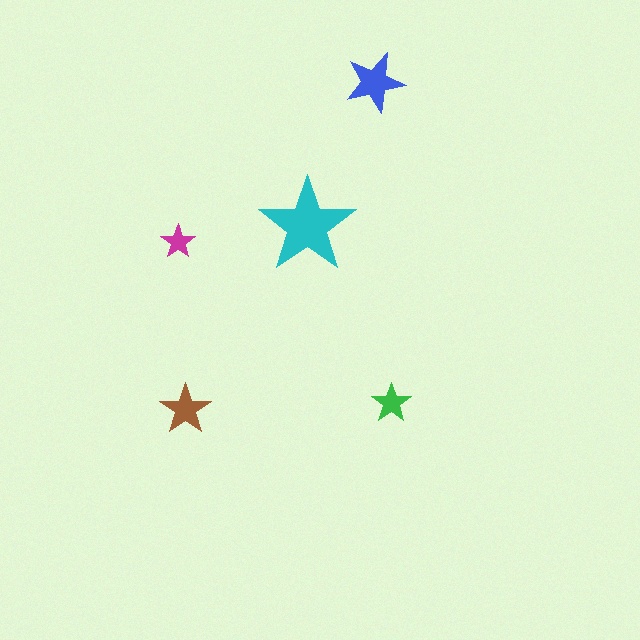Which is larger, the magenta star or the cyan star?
The cyan one.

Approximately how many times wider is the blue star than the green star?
About 1.5 times wider.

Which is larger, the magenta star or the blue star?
The blue one.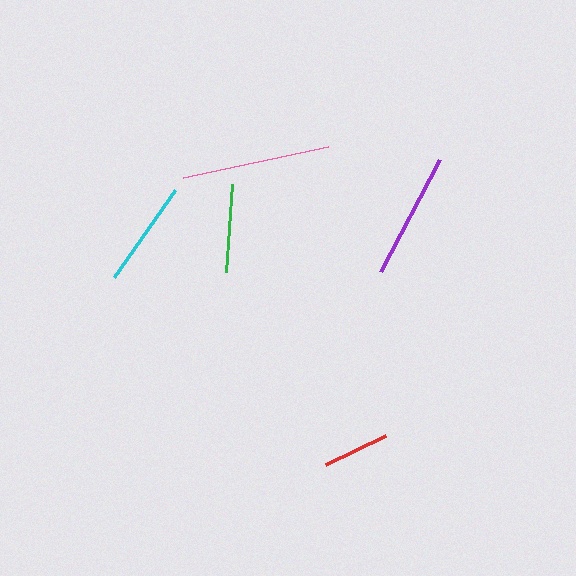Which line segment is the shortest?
The red line is the shortest at approximately 66 pixels.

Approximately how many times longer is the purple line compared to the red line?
The purple line is approximately 1.9 times the length of the red line.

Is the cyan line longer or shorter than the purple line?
The purple line is longer than the cyan line.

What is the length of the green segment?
The green segment is approximately 88 pixels long.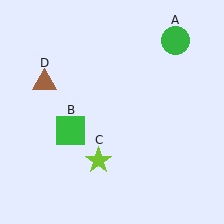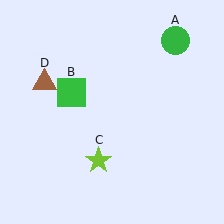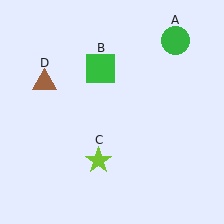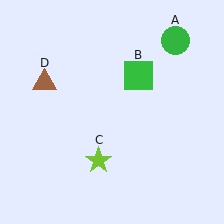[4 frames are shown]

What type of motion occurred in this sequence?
The green square (object B) rotated clockwise around the center of the scene.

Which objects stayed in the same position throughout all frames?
Green circle (object A) and lime star (object C) and brown triangle (object D) remained stationary.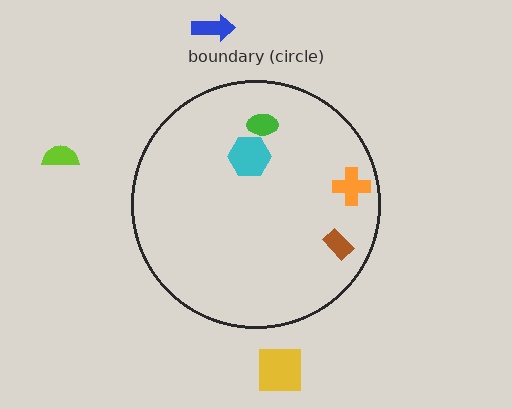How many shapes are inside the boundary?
4 inside, 3 outside.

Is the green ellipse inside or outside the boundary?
Inside.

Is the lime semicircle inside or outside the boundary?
Outside.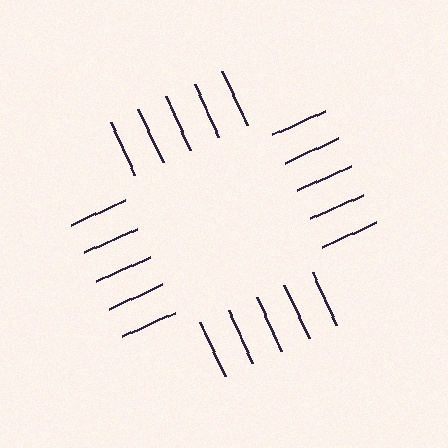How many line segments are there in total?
20 — 5 along each of the 4 edges.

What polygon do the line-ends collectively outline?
An illusory square — the line segments terminate on its edges but no continuous stroke is drawn.